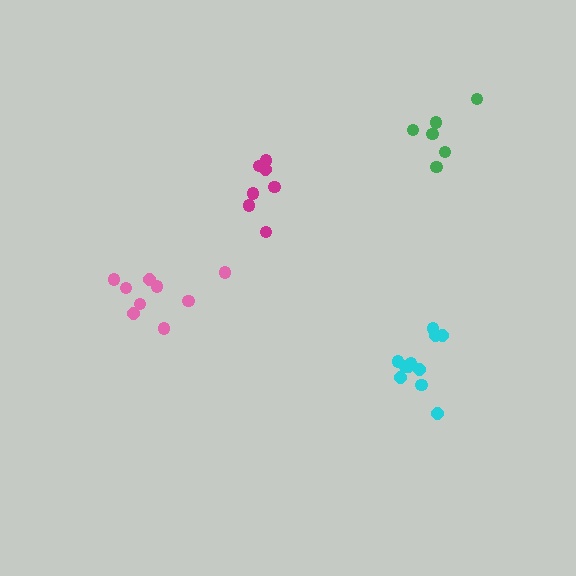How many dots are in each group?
Group 1: 11 dots, Group 2: 7 dots, Group 3: 9 dots, Group 4: 6 dots (33 total).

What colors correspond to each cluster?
The clusters are colored: cyan, magenta, pink, green.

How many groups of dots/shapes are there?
There are 4 groups.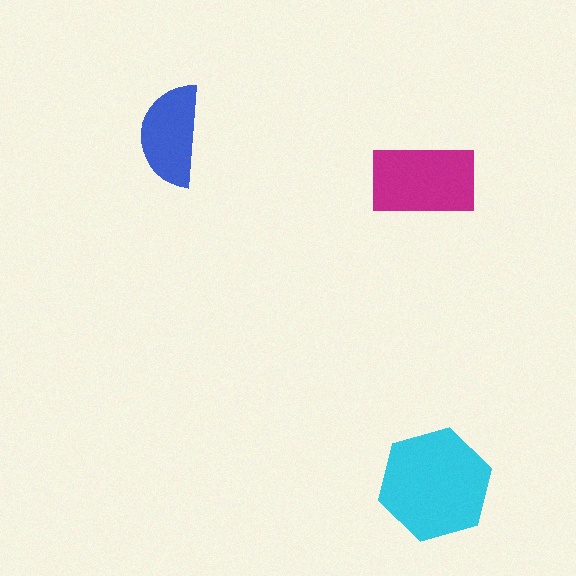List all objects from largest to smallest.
The cyan hexagon, the magenta rectangle, the blue semicircle.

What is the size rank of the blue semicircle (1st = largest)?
3rd.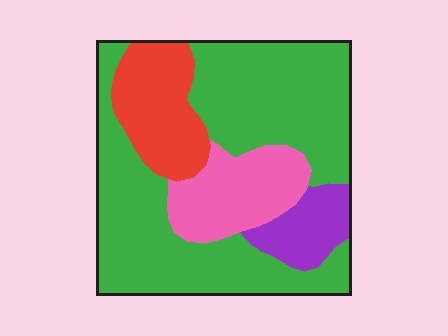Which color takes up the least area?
Purple, at roughly 10%.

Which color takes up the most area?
Green, at roughly 60%.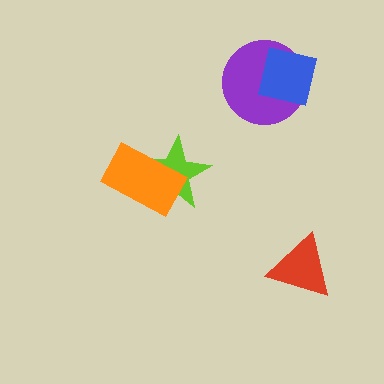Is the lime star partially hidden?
Yes, it is partially covered by another shape.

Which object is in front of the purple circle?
The blue square is in front of the purple circle.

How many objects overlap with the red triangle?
0 objects overlap with the red triangle.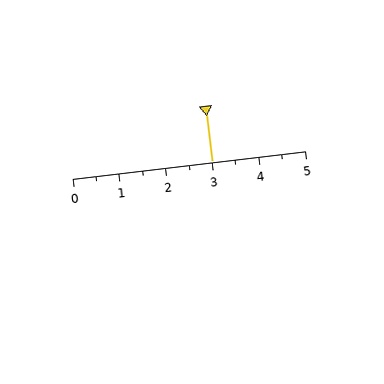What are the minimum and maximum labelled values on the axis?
The axis runs from 0 to 5.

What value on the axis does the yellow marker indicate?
The marker indicates approximately 3.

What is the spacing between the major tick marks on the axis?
The major ticks are spaced 1 apart.